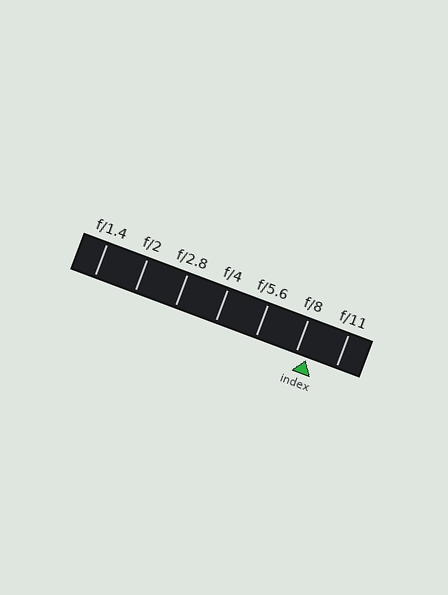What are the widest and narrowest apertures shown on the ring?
The widest aperture shown is f/1.4 and the narrowest is f/11.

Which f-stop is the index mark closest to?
The index mark is closest to f/8.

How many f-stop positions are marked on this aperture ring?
There are 7 f-stop positions marked.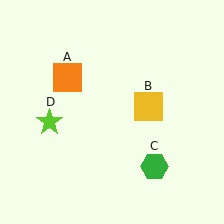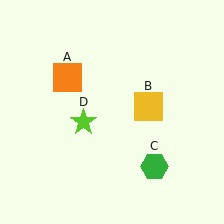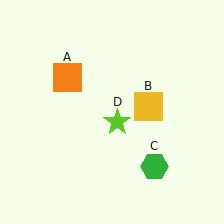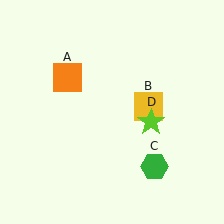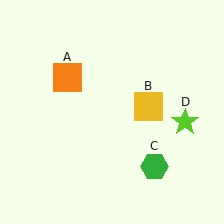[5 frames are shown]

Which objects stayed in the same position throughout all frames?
Orange square (object A) and yellow square (object B) and green hexagon (object C) remained stationary.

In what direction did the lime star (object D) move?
The lime star (object D) moved right.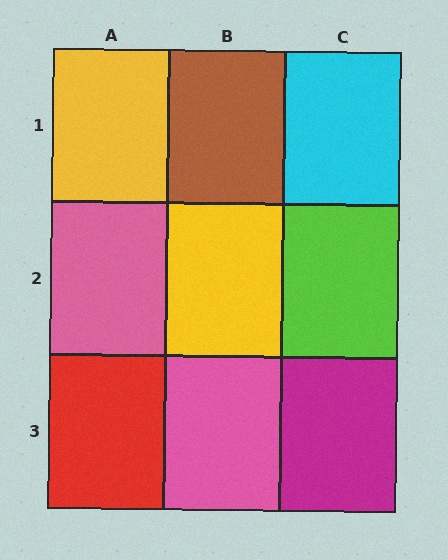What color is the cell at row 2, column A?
Pink.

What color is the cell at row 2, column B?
Yellow.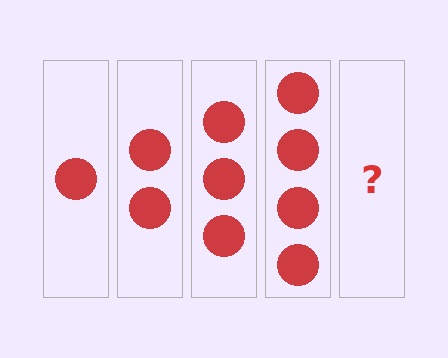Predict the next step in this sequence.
The next step is 5 circles.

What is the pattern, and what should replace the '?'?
The pattern is that each step adds one more circle. The '?' should be 5 circles.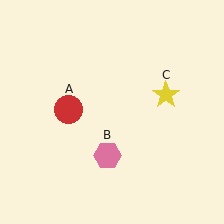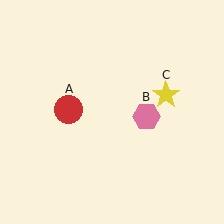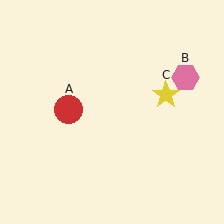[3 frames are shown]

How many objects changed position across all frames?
1 object changed position: pink hexagon (object B).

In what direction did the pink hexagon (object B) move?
The pink hexagon (object B) moved up and to the right.